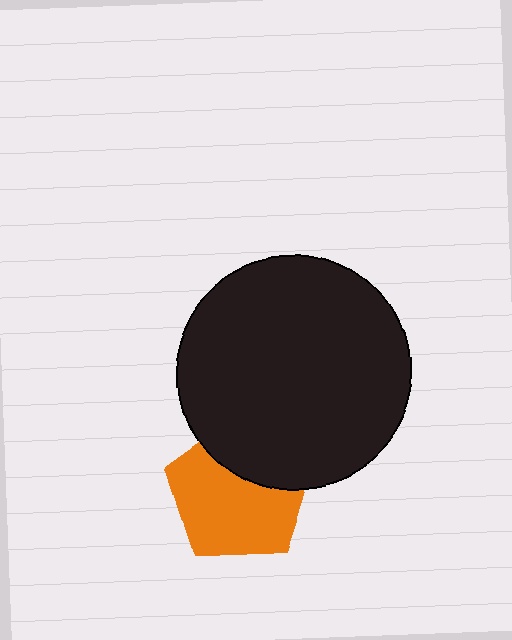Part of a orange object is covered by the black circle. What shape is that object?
It is a pentagon.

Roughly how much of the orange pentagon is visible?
Most of it is visible (roughly 67%).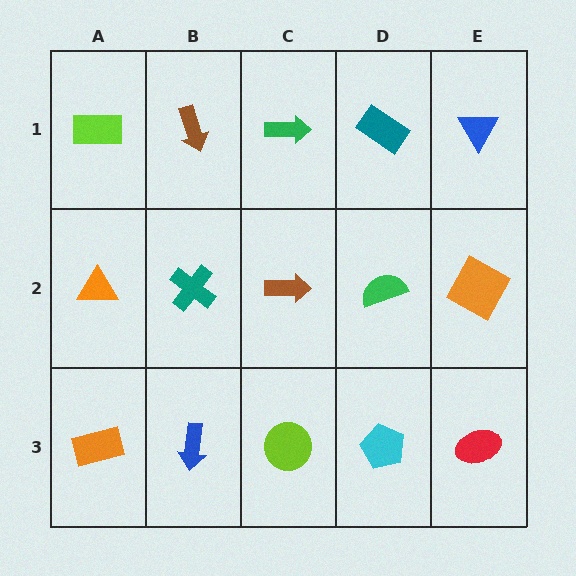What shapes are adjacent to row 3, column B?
A teal cross (row 2, column B), an orange rectangle (row 3, column A), a lime circle (row 3, column C).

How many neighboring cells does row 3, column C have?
3.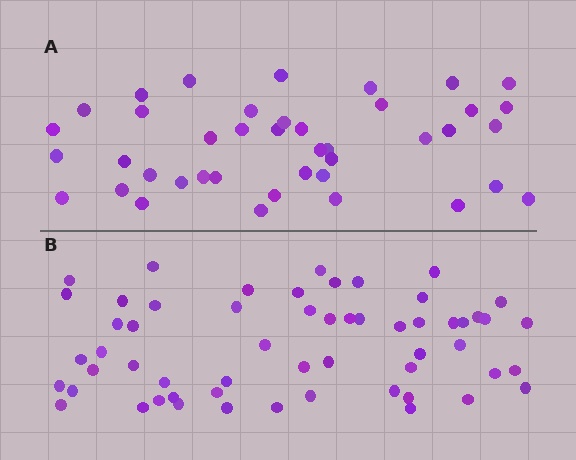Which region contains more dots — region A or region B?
Region B (the bottom region) has more dots.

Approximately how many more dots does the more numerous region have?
Region B has approximately 15 more dots than region A.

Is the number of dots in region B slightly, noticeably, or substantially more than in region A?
Region B has noticeably more, but not dramatically so. The ratio is roughly 1.4 to 1.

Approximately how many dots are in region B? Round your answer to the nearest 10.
About 60 dots. (The exact count is 57, which rounds to 60.)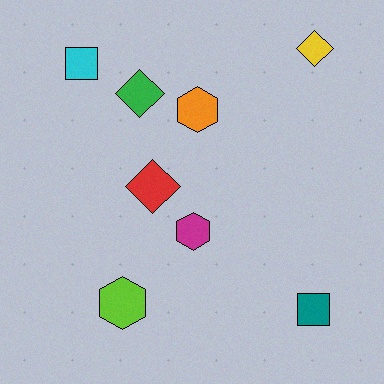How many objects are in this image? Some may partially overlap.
There are 8 objects.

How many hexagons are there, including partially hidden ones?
There are 3 hexagons.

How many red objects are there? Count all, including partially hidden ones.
There is 1 red object.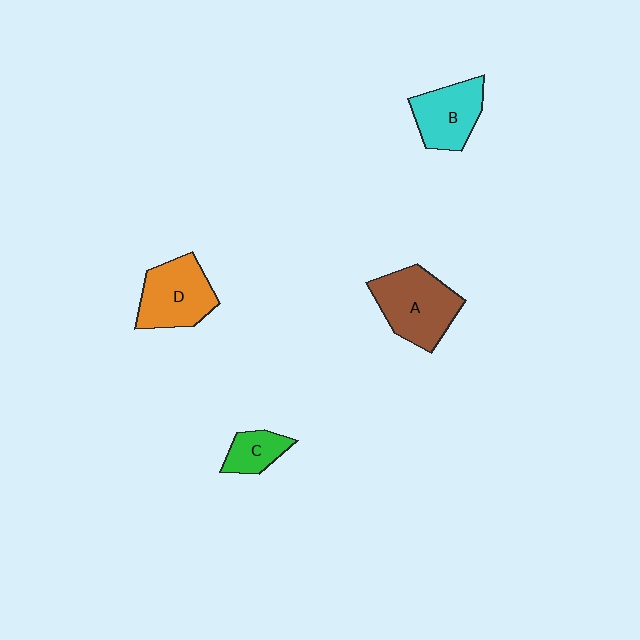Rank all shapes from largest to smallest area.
From largest to smallest: A (brown), D (orange), B (cyan), C (green).